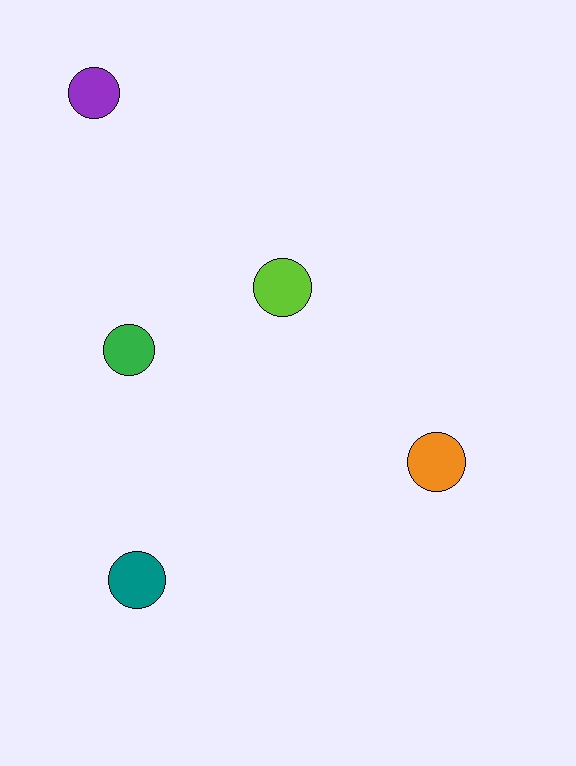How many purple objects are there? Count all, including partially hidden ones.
There is 1 purple object.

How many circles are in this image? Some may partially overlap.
There are 5 circles.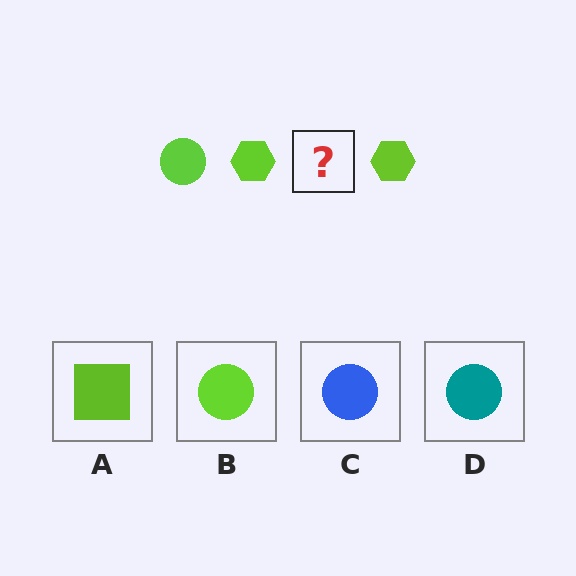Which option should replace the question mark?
Option B.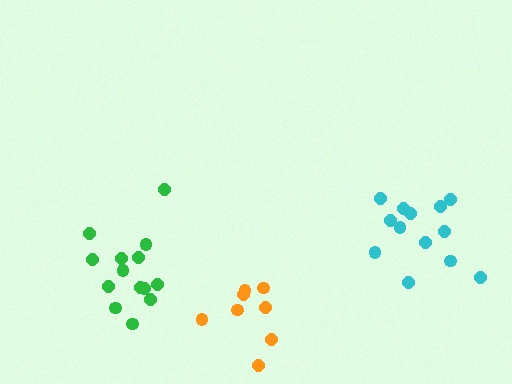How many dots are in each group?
Group 1: 8 dots, Group 2: 13 dots, Group 3: 14 dots (35 total).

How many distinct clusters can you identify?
There are 3 distinct clusters.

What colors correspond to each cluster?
The clusters are colored: orange, cyan, green.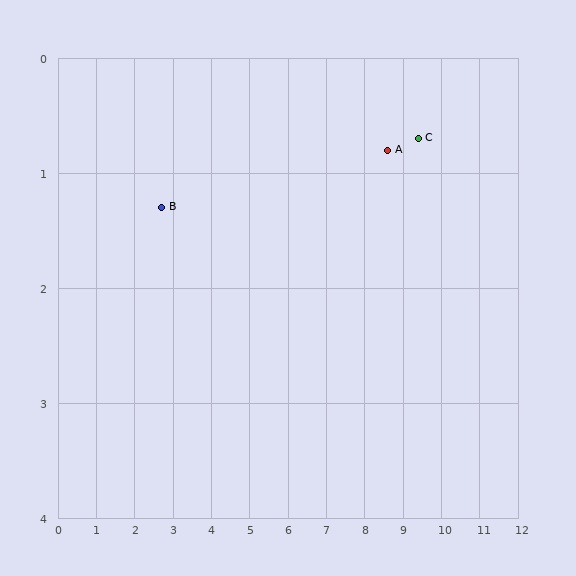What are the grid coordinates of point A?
Point A is at approximately (8.6, 0.8).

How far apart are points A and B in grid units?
Points A and B are about 5.9 grid units apart.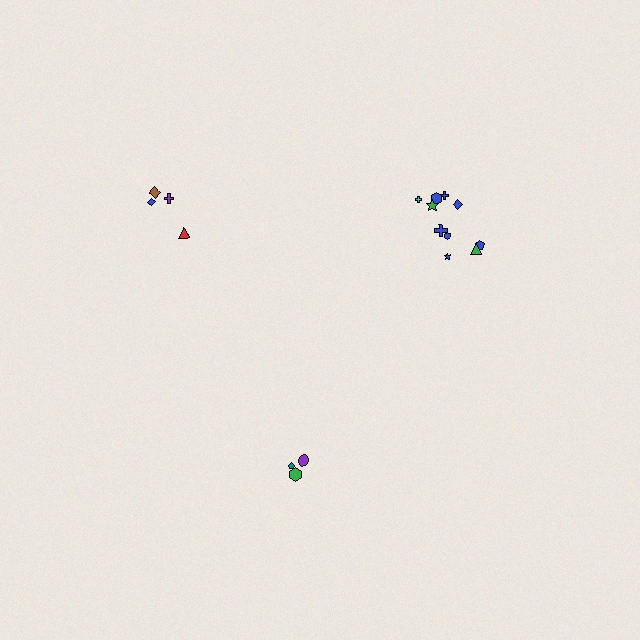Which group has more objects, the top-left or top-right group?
The top-right group.